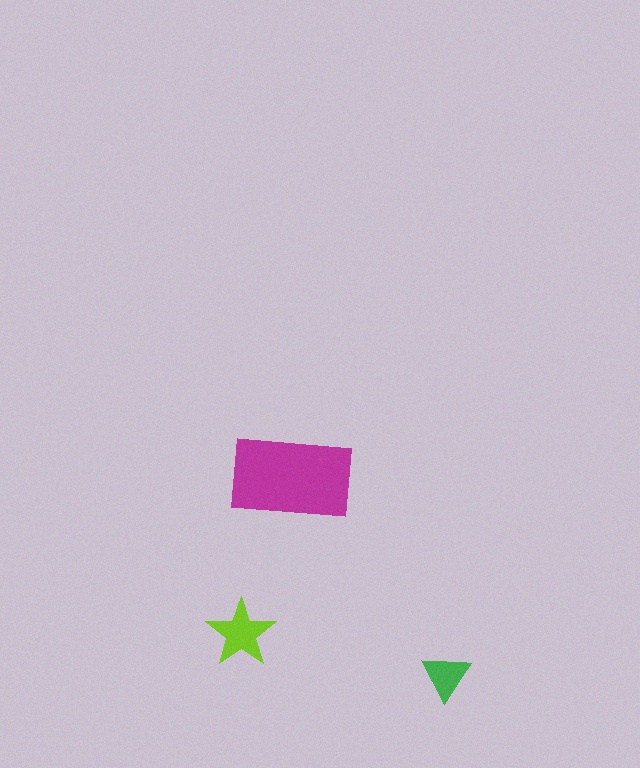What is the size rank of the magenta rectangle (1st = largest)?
1st.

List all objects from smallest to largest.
The green triangle, the lime star, the magenta rectangle.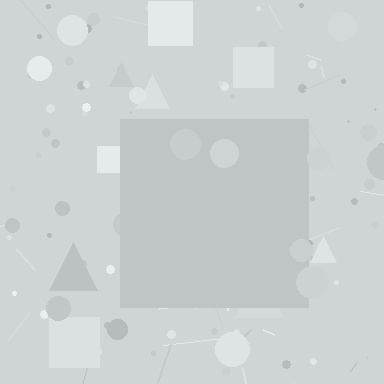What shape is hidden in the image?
A square is hidden in the image.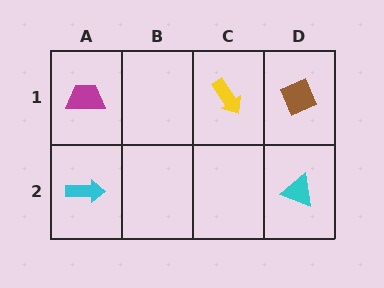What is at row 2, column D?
A cyan triangle.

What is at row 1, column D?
A brown diamond.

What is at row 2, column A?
A cyan arrow.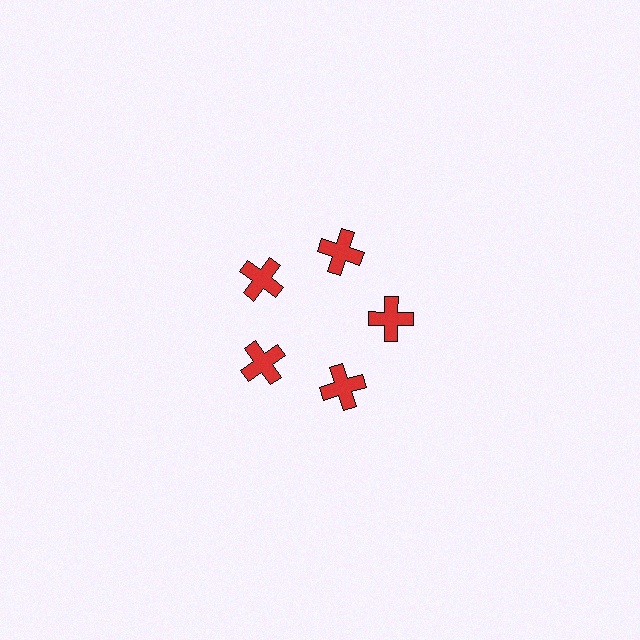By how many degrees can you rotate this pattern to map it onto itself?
The pattern maps onto itself every 72 degrees of rotation.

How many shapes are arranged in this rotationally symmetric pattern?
There are 5 shapes, arranged in 5 groups of 1.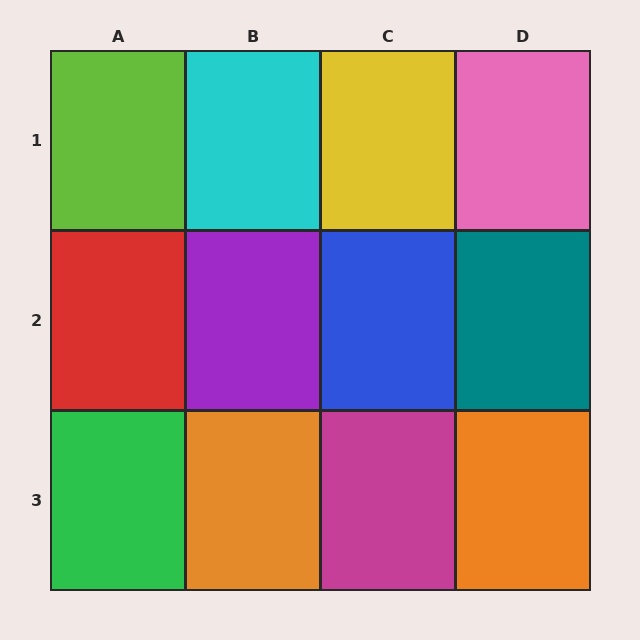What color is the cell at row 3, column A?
Green.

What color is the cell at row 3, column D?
Orange.